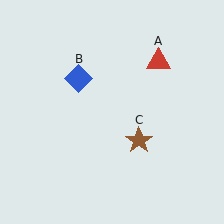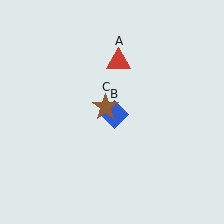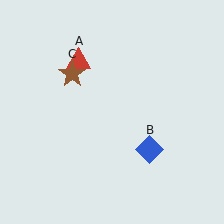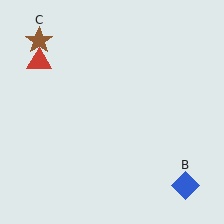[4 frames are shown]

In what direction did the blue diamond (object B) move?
The blue diamond (object B) moved down and to the right.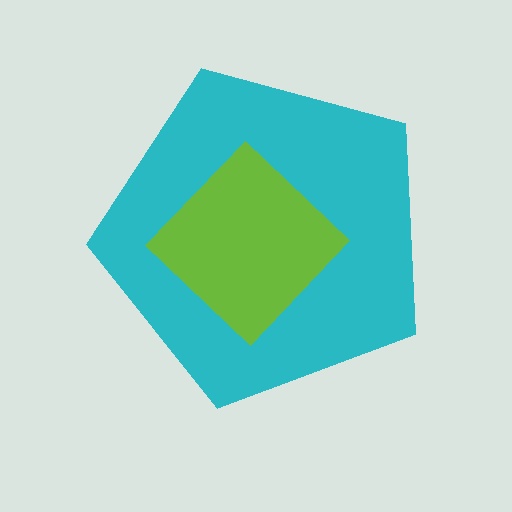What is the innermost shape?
The lime diamond.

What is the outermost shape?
The cyan pentagon.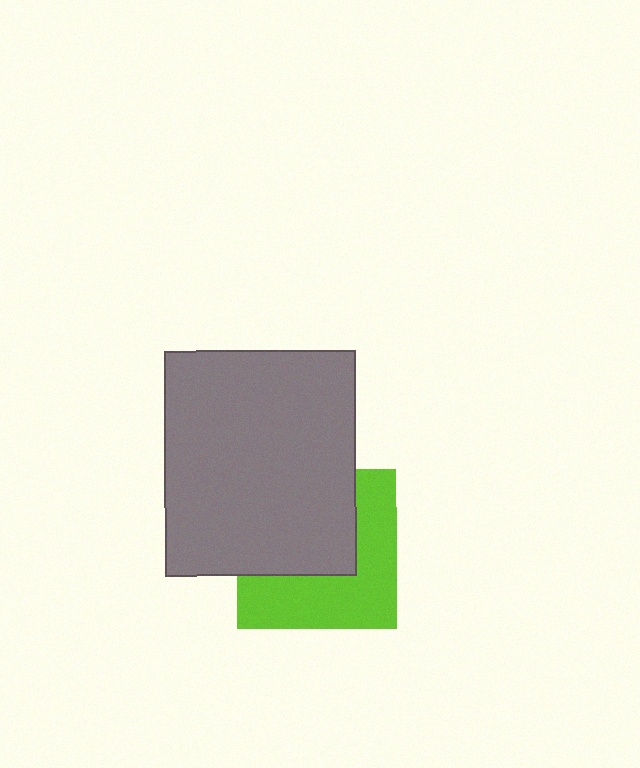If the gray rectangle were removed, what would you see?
You would see the complete lime square.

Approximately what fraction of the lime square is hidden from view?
Roughly 50% of the lime square is hidden behind the gray rectangle.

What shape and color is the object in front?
The object in front is a gray rectangle.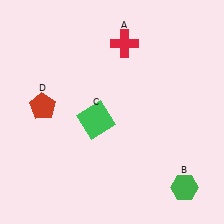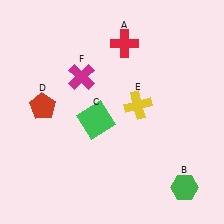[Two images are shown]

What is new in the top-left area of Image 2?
A magenta cross (F) was added in the top-left area of Image 2.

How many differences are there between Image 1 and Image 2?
There are 2 differences between the two images.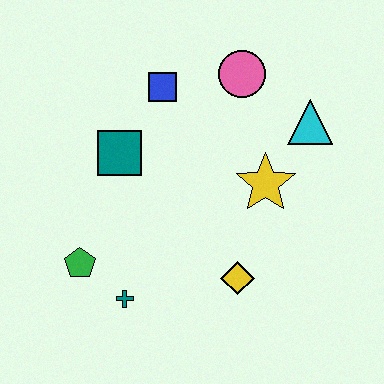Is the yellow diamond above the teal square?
No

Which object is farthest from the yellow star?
The green pentagon is farthest from the yellow star.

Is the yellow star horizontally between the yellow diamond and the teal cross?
No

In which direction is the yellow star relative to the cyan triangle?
The yellow star is below the cyan triangle.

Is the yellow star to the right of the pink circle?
Yes